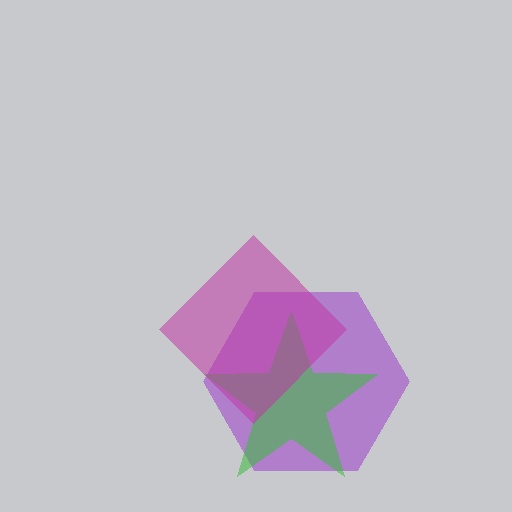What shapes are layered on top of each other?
The layered shapes are: a purple hexagon, a green star, a magenta diamond.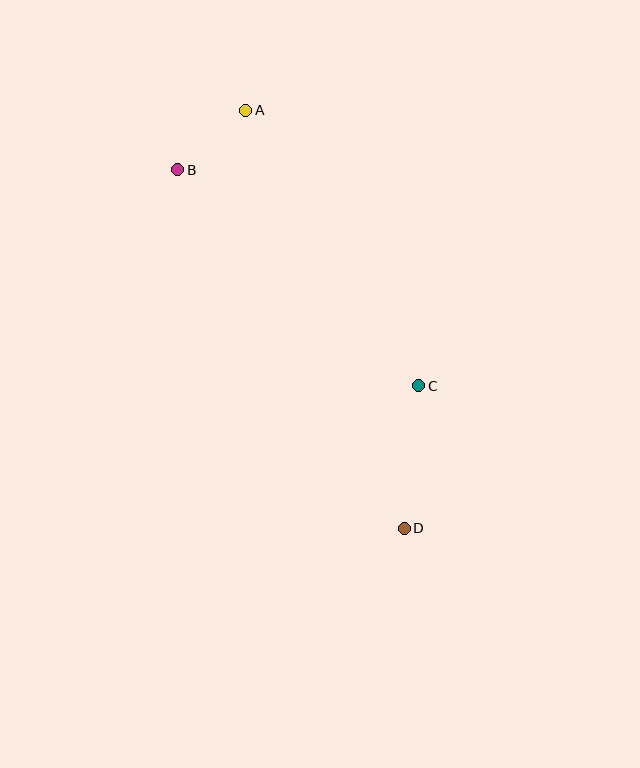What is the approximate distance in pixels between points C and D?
The distance between C and D is approximately 143 pixels.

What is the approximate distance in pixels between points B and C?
The distance between B and C is approximately 324 pixels.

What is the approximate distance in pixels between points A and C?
The distance between A and C is approximately 325 pixels.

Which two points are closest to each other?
Points A and B are closest to each other.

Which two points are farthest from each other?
Points A and D are farthest from each other.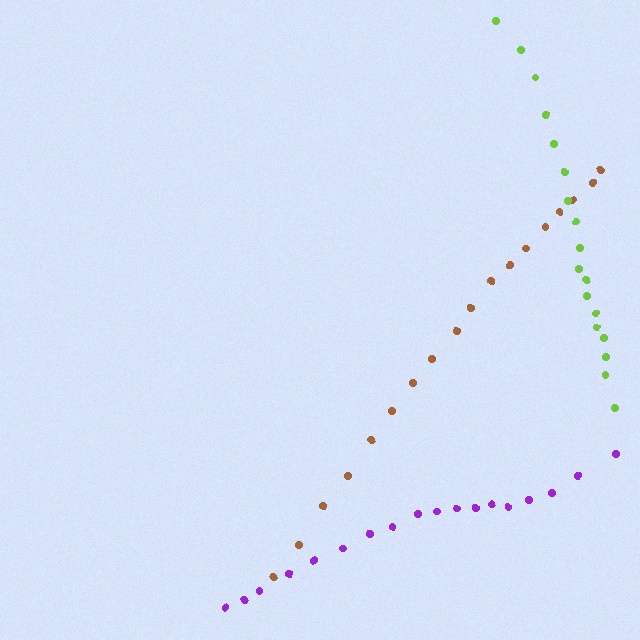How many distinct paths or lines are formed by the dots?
There are 3 distinct paths.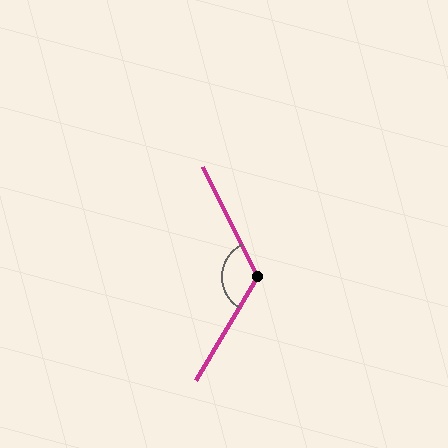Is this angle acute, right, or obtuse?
It is obtuse.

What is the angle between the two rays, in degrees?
Approximately 123 degrees.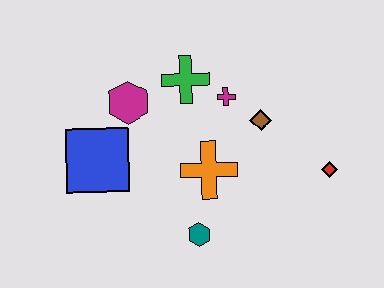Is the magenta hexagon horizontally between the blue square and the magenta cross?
Yes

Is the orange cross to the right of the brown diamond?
No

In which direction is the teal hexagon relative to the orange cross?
The teal hexagon is below the orange cross.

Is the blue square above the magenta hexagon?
No